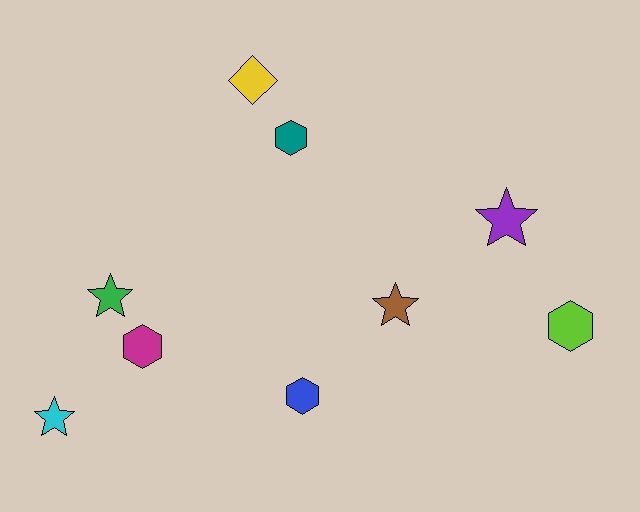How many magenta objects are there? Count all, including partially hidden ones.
There is 1 magenta object.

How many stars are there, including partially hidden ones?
There are 4 stars.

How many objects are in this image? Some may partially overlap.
There are 9 objects.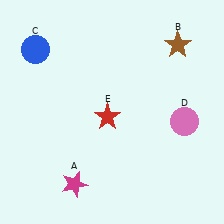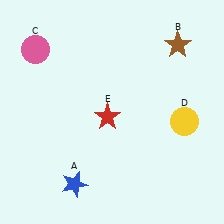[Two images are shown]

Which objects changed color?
A changed from magenta to blue. C changed from blue to pink. D changed from pink to yellow.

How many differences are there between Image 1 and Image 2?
There are 3 differences between the two images.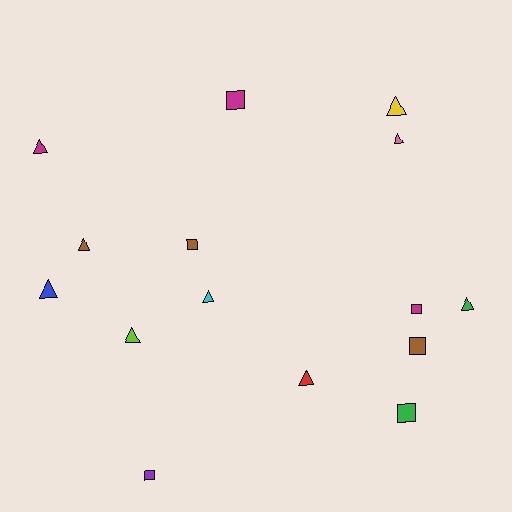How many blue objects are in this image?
There is 1 blue object.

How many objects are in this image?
There are 15 objects.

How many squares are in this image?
There are 6 squares.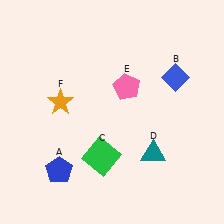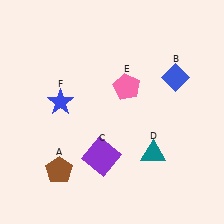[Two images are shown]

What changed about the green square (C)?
In Image 1, C is green. In Image 2, it changed to purple.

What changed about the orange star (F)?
In Image 1, F is orange. In Image 2, it changed to blue.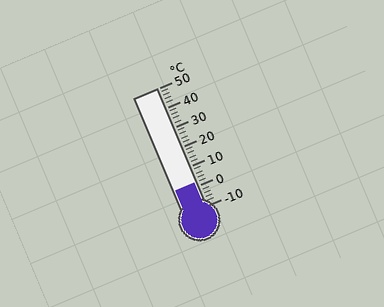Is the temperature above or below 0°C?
The temperature is above 0°C.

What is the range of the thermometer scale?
The thermometer scale ranges from -10°C to 50°C.